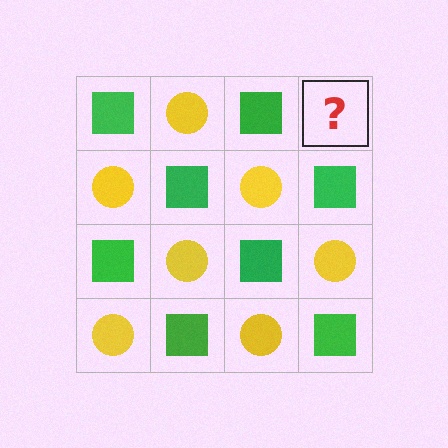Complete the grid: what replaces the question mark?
The question mark should be replaced with a yellow circle.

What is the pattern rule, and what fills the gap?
The rule is that it alternates green square and yellow circle in a checkerboard pattern. The gap should be filled with a yellow circle.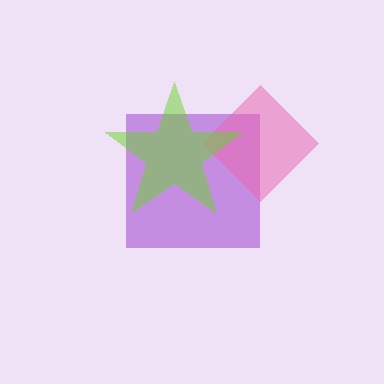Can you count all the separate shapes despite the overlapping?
Yes, there are 3 separate shapes.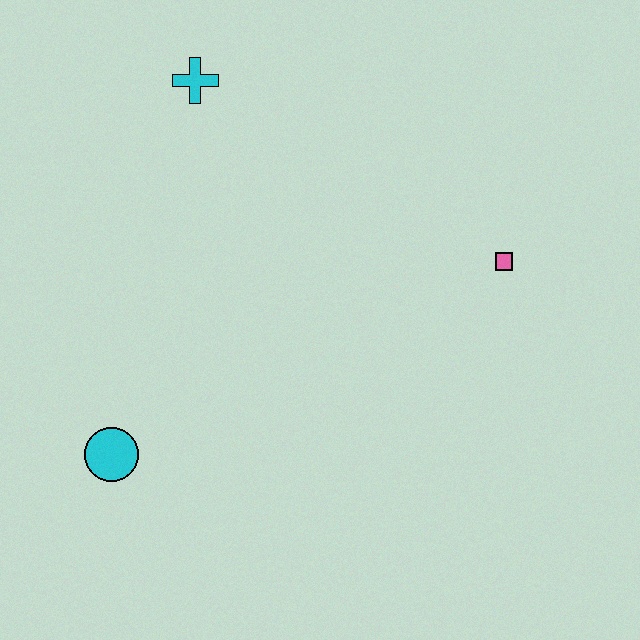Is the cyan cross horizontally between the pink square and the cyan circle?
Yes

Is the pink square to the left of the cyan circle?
No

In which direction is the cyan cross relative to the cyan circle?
The cyan cross is above the cyan circle.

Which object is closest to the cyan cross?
The pink square is closest to the cyan cross.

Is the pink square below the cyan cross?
Yes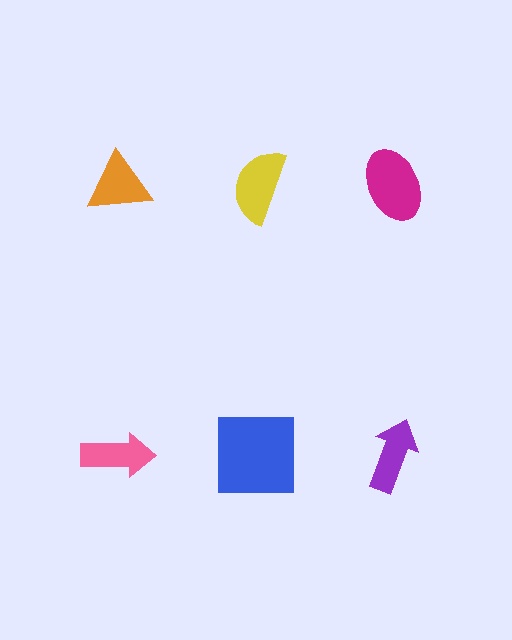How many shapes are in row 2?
3 shapes.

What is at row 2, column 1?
A pink arrow.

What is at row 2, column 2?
A blue square.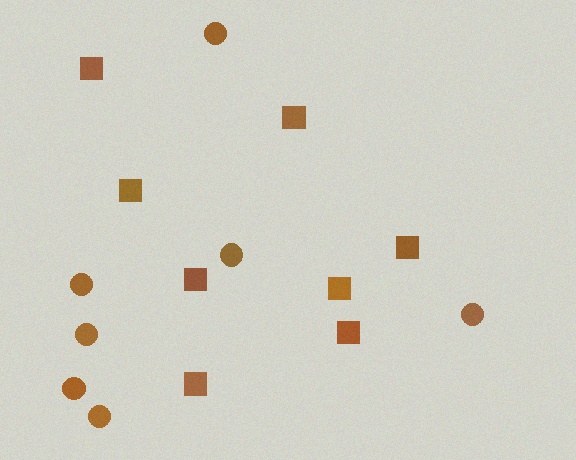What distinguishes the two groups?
There are 2 groups: one group of circles (7) and one group of squares (8).